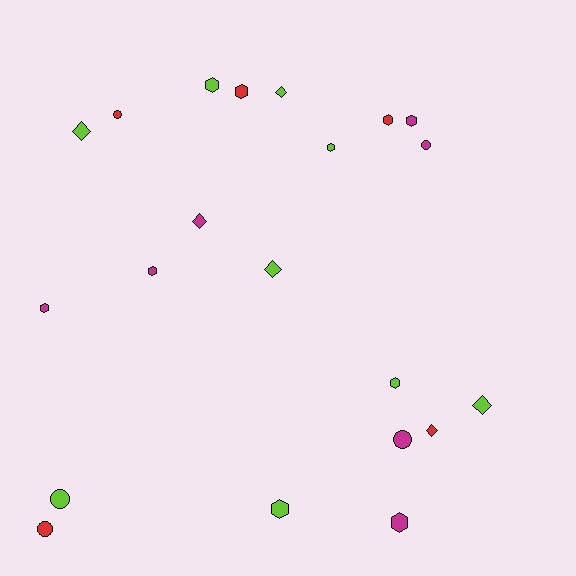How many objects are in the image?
There are 21 objects.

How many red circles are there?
There are 2 red circles.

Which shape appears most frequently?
Hexagon, with 10 objects.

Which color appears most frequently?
Lime, with 9 objects.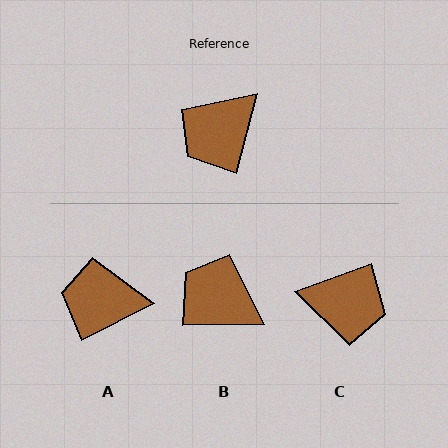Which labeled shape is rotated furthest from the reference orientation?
C, about 124 degrees away.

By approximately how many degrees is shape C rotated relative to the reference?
Approximately 124 degrees counter-clockwise.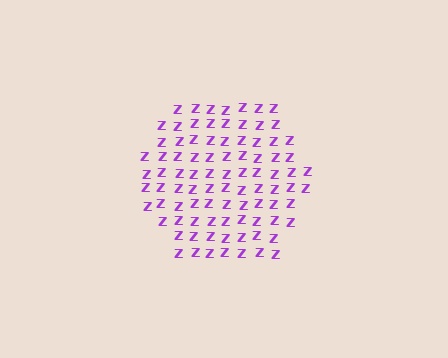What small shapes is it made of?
It is made of small letter Z's.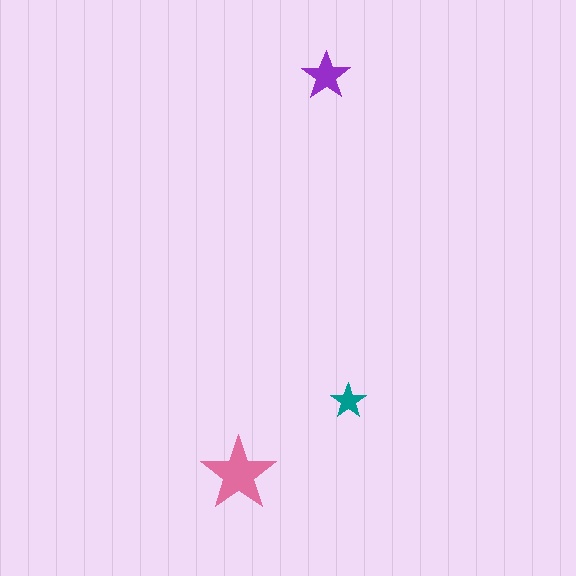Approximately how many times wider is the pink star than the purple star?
About 1.5 times wider.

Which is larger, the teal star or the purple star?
The purple one.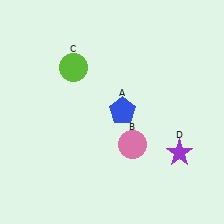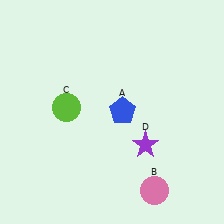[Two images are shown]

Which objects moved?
The objects that moved are: the pink circle (B), the lime circle (C), the purple star (D).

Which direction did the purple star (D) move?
The purple star (D) moved left.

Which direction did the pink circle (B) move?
The pink circle (B) moved down.